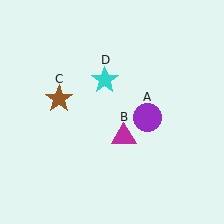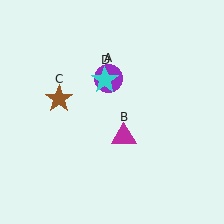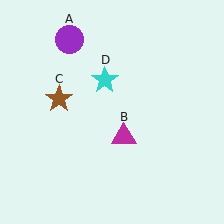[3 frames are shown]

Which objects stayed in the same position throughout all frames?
Magenta triangle (object B) and brown star (object C) and cyan star (object D) remained stationary.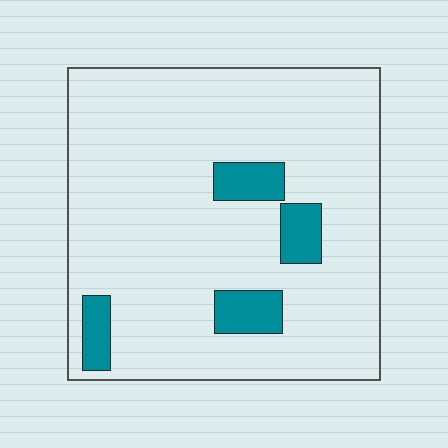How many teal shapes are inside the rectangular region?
4.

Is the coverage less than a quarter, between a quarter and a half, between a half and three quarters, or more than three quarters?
Less than a quarter.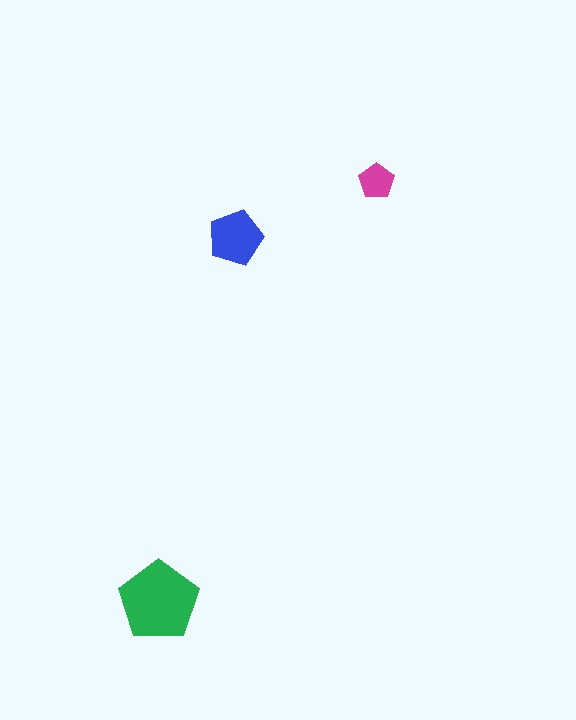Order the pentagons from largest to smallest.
the green one, the blue one, the magenta one.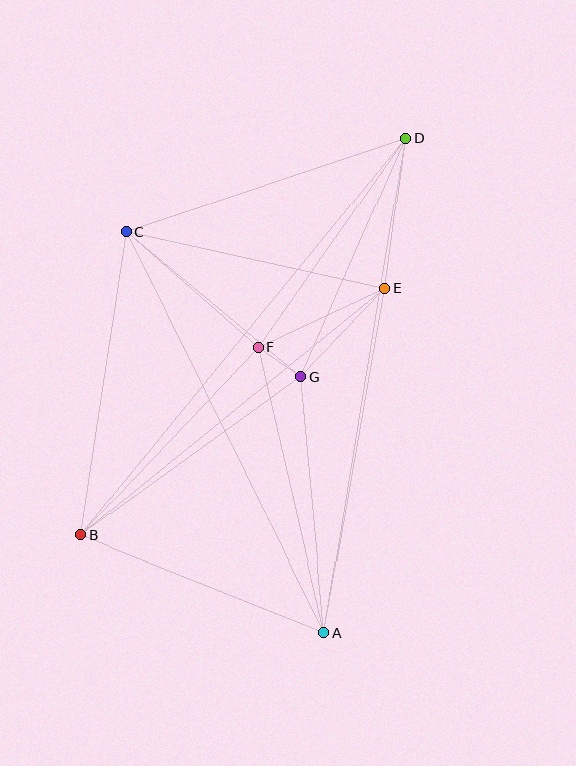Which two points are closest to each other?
Points F and G are closest to each other.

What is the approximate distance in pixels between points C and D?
The distance between C and D is approximately 294 pixels.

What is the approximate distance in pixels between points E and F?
The distance between E and F is approximately 139 pixels.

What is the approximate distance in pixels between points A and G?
The distance between A and G is approximately 258 pixels.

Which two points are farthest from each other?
Points B and D are farthest from each other.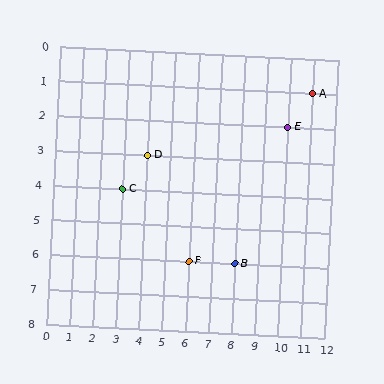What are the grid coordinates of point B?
Point B is at grid coordinates (8, 6).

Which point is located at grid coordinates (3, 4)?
Point C is at (3, 4).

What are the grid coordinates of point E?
Point E is at grid coordinates (10, 2).